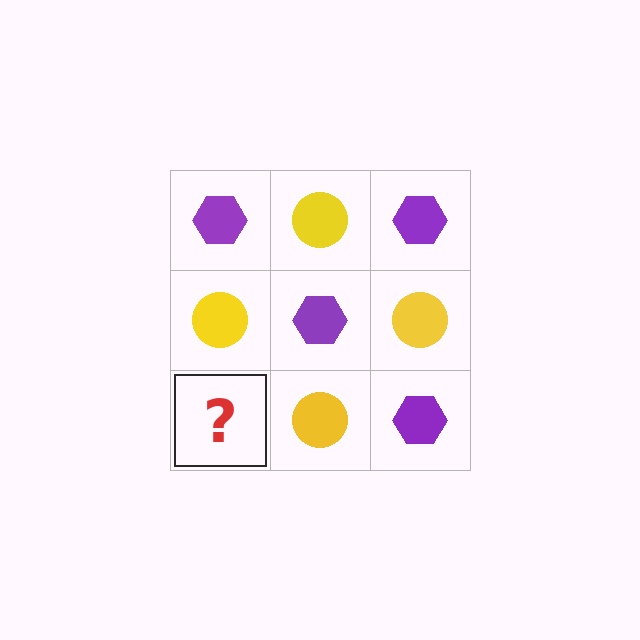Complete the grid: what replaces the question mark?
The question mark should be replaced with a purple hexagon.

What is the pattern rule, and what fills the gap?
The rule is that it alternates purple hexagon and yellow circle in a checkerboard pattern. The gap should be filled with a purple hexagon.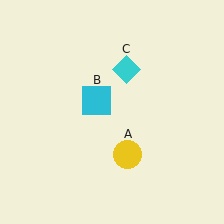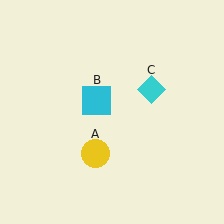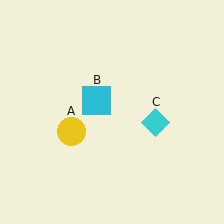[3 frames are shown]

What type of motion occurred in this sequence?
The yellow circle (object A), cyan diamond (object C) rotated clockwise around the center of the scene.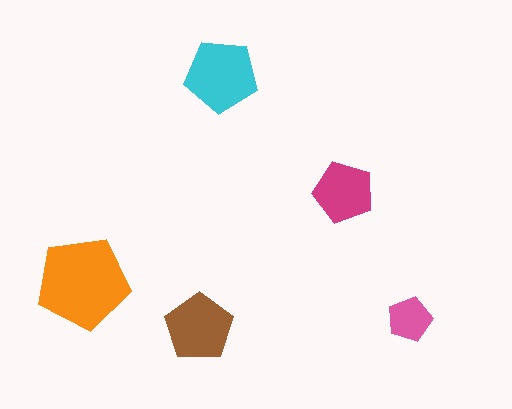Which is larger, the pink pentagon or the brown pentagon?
The brown one.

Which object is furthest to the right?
The pink pentagon is rightmost.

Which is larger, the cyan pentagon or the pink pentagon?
The cyan one.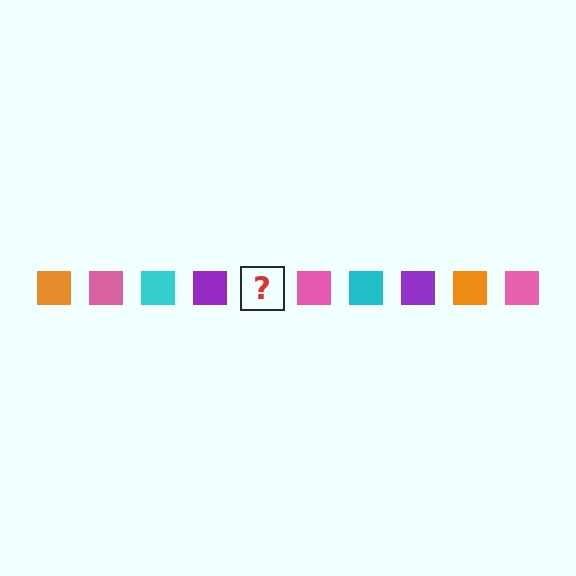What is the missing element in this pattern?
The missing element is an orange square.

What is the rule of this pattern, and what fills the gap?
The rule is that the pattern cycles through orange, pink, cyan, purple squares. The gap should be filled with an orange square.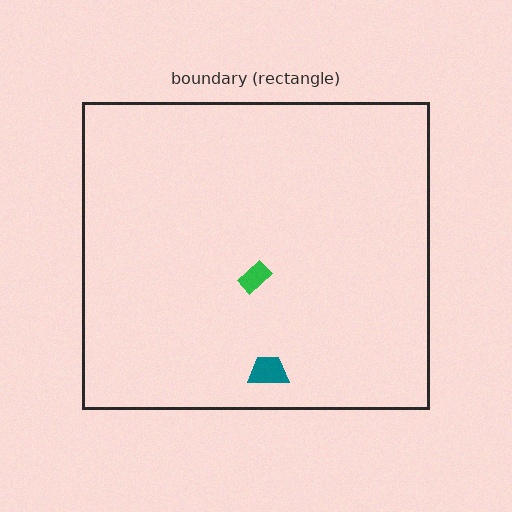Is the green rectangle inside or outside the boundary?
Inside.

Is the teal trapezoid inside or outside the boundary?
Inside.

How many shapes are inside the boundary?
2 inside, 0 outside.